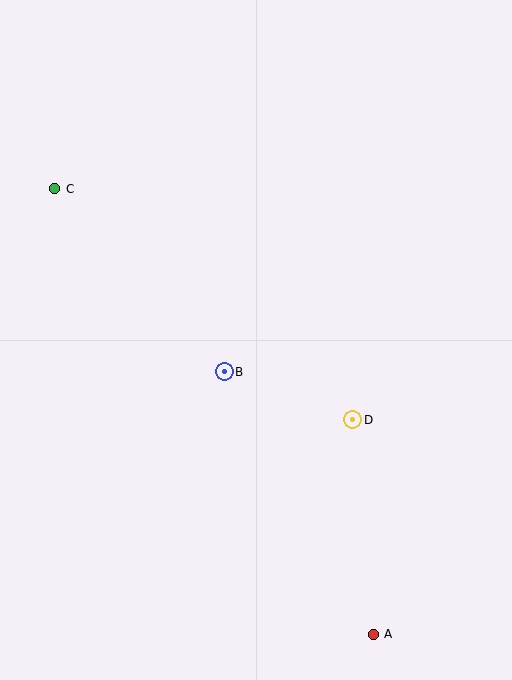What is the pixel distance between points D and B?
The distance between D and B is 137 pixels.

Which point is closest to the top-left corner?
Point C is closest to the top-left corner.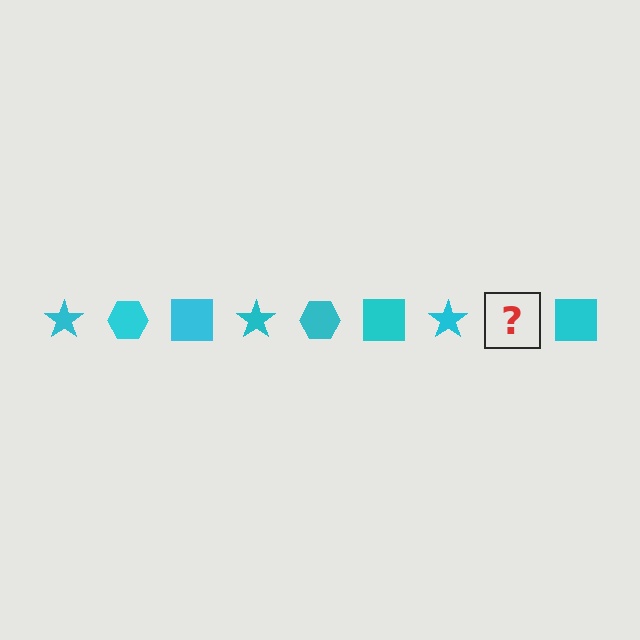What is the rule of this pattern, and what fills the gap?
The rule is that the pattern cycles through star, hexagon, square shapes in cyan. The gap should be filled with a cyan hexagon.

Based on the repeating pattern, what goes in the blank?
The blank should be a cyan hexagon.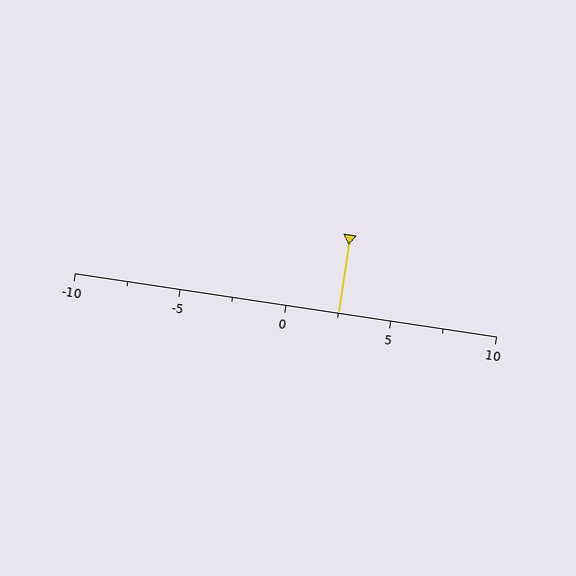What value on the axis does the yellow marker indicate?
The marker indicates approximately 2.5.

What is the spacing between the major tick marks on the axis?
The major ticks are spaced 5 apart.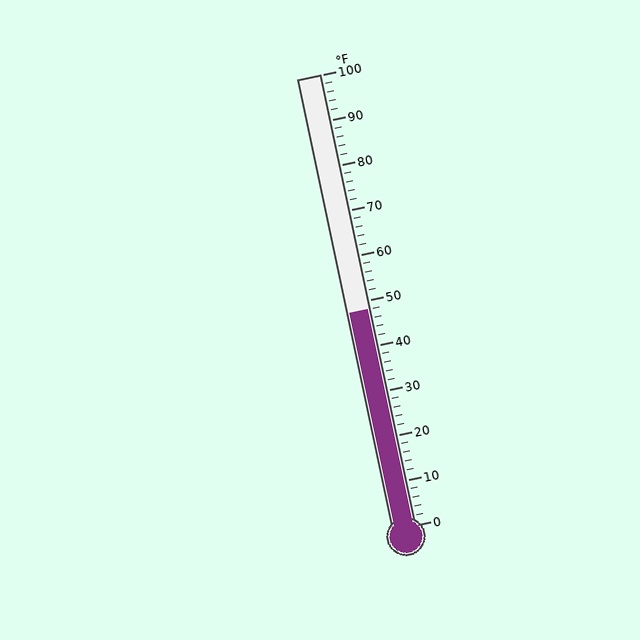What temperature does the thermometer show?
The thermometer shows approximately 48°F.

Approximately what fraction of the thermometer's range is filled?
The thermometer is filled to approximately 50% of its range.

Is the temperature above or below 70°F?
The temperature is below 70°F.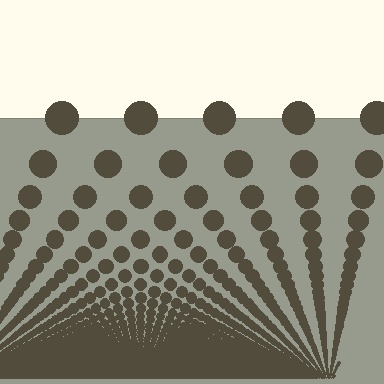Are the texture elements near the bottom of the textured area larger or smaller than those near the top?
Smaller. The gradient is inverted — elements near the bottom are smaller and denser.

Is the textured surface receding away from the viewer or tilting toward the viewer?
The surface appears to tilt toward the viewer. Texture elements get larger and sparser toward the top.